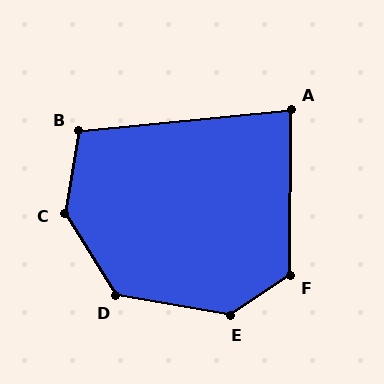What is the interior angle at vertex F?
Approximately 124 degrees (obtuse).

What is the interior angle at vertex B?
Approximately 105 degrees (obtuse).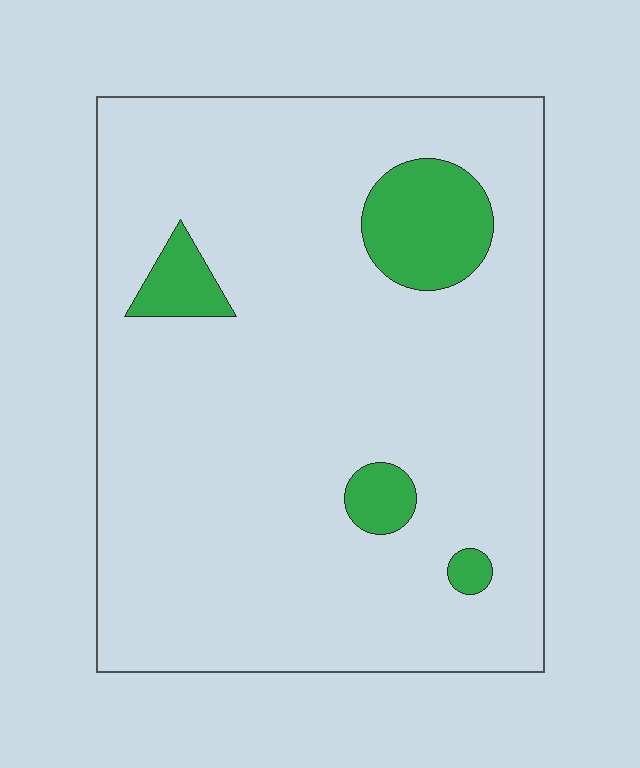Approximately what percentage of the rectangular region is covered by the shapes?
Approximately 10%.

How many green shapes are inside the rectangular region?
4.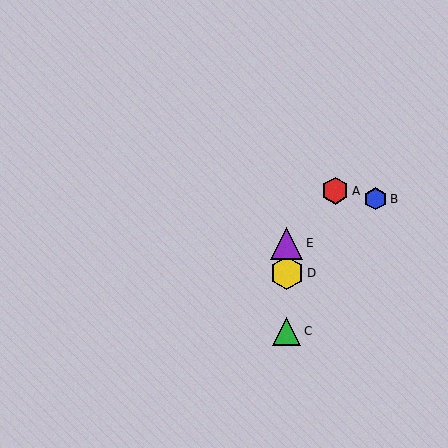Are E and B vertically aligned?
No, E is at x≈287 and B is at x≈375.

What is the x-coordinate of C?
Object C is at x≈287.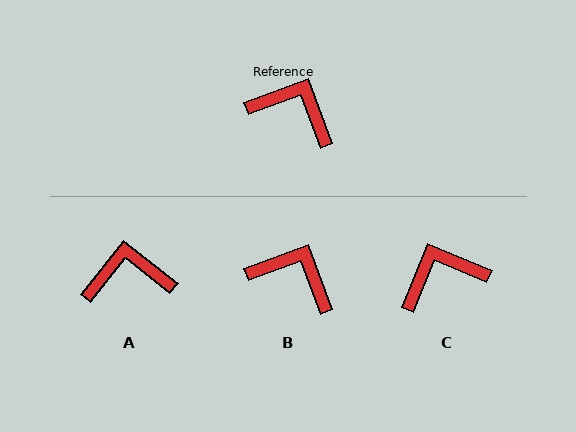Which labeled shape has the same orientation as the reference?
B.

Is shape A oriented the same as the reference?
No, it is off by about 32 degrees.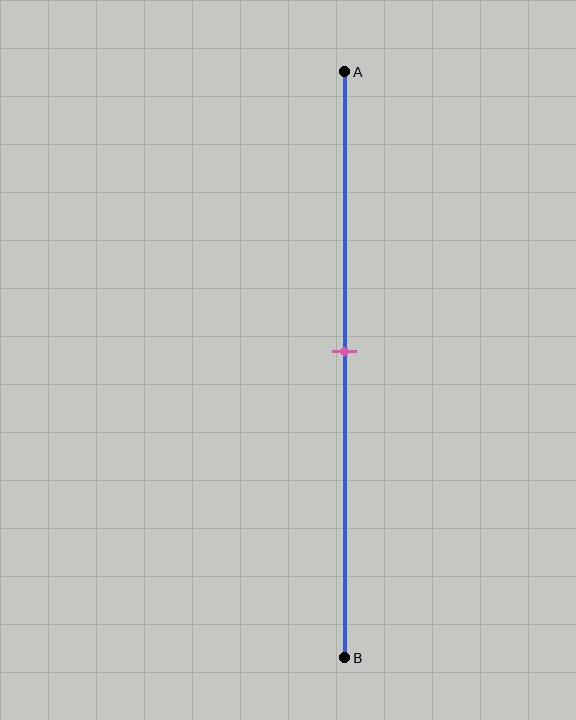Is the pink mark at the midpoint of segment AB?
Yes, the mark is approximately at the midpoint.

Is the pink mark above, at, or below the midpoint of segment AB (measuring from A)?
The pink mark is approximately at the midpoint of segment AB.